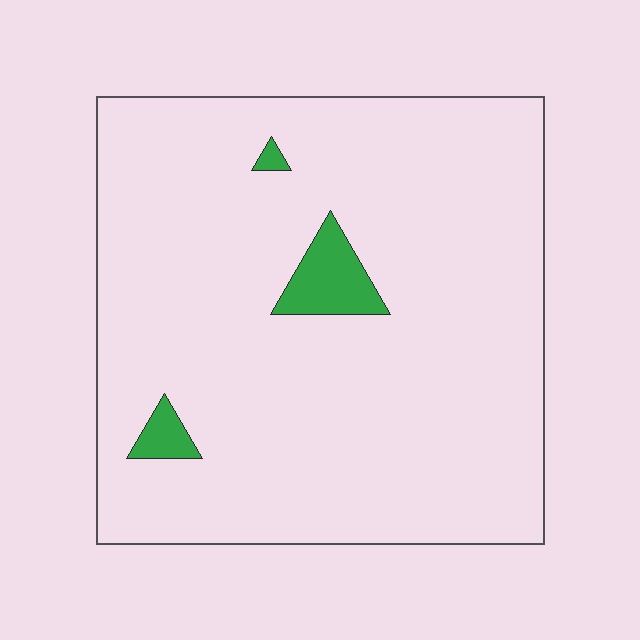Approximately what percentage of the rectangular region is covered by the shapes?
Approximately 5%.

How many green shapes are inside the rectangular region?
3.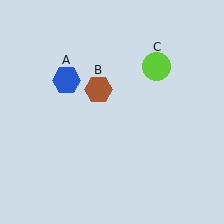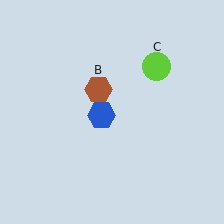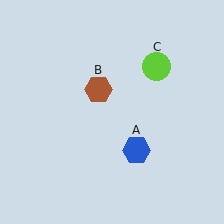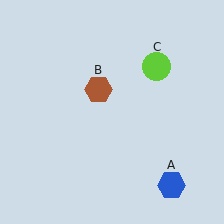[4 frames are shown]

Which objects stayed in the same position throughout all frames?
Brown hexagon (object B) and lime circle (object C) remained stationary.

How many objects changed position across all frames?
1 object changed position: blue hexagon (object A).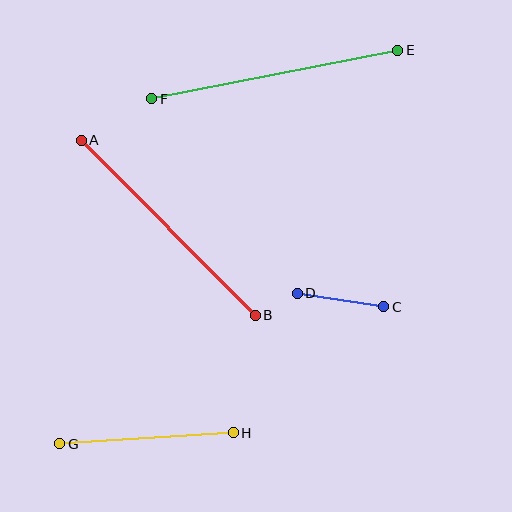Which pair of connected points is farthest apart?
Points E and F are farthest apart.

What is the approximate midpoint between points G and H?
The midpoint is at approximately (146, 438) pixels.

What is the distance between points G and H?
The distance is approximately 174 pixels.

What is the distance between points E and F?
The distance is approximately 250 pixels.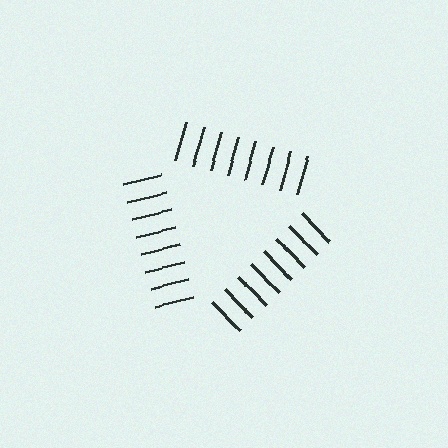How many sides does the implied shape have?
3 sides — the line-ends trace a triangle.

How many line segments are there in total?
24 — 8 along each of the 3 edges.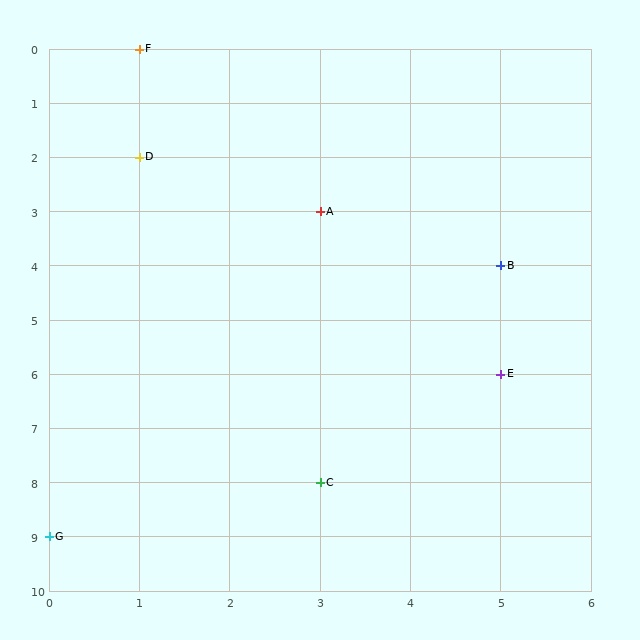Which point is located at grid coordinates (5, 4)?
Point B is at (5, 4).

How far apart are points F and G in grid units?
Points F and G are 1 column and 9 rows apart (about 9.1 grid units diagonally).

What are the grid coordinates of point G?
Point G is at grid coordinates (0, 9).